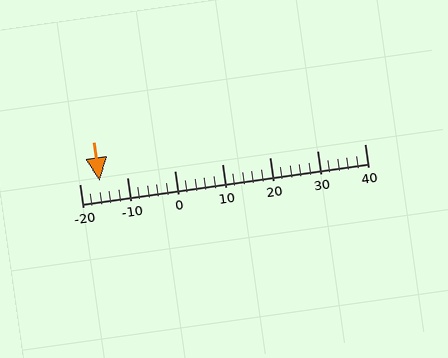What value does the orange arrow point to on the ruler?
The orange arrow points to approximately -16.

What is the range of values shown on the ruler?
The ruler shows values from -20 to 40.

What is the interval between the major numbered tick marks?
The major tick marks are spaced 10 units apart.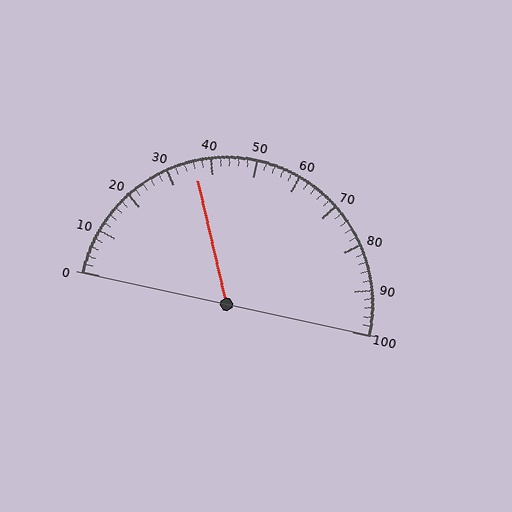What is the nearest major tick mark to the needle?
The nearest major tick mark is 40.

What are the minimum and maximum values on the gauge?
The gauge ranges from 0 to 100.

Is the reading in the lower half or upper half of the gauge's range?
The reading is in the lower half of the range (0 to 100).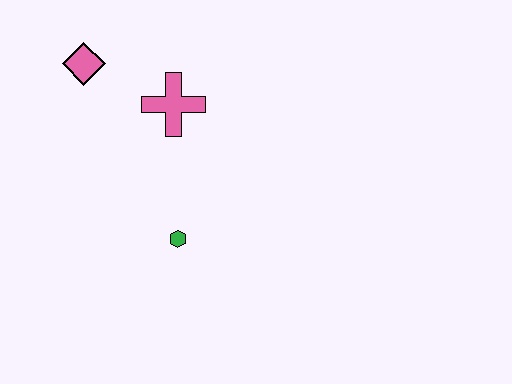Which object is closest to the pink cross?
The pink diamond is closest to the pink cross.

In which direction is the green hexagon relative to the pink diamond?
The green hexagon is below the pink diamond.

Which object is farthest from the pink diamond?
The green hexagon is farthest from the pink diamond.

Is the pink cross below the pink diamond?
Yes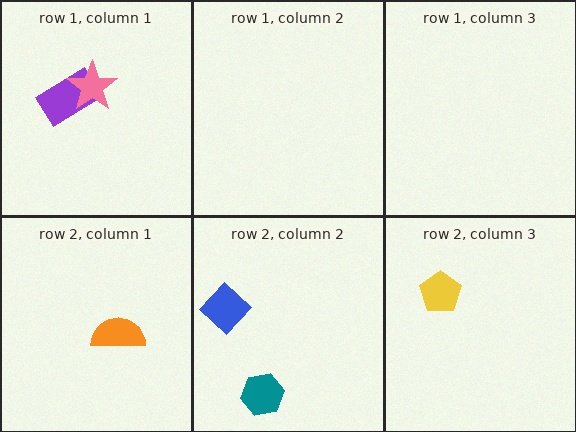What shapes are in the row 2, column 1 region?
The orange semicircle.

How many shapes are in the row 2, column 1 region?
1.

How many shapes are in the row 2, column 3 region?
1.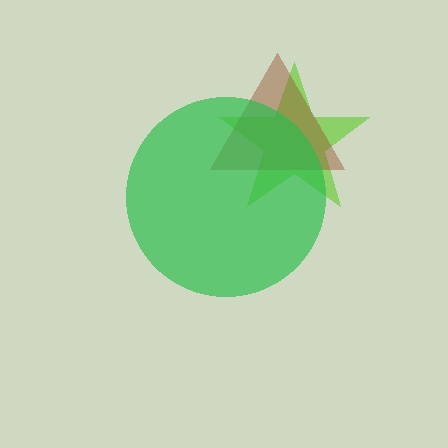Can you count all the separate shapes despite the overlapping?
Yes, there are 3 separate shapes.